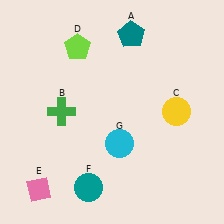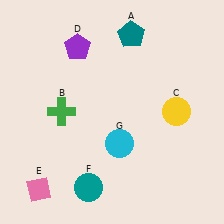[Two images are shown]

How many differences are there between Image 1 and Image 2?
There is 1 difference between the two images.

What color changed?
The pentagon (D) changed from lime in Image 1 to purple in Image 2.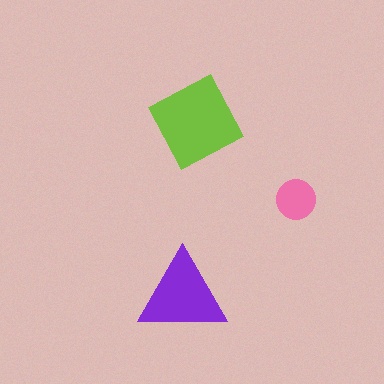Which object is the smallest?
The pink circle.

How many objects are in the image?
There are 3 objects in the image.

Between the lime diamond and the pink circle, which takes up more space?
The lime diamond.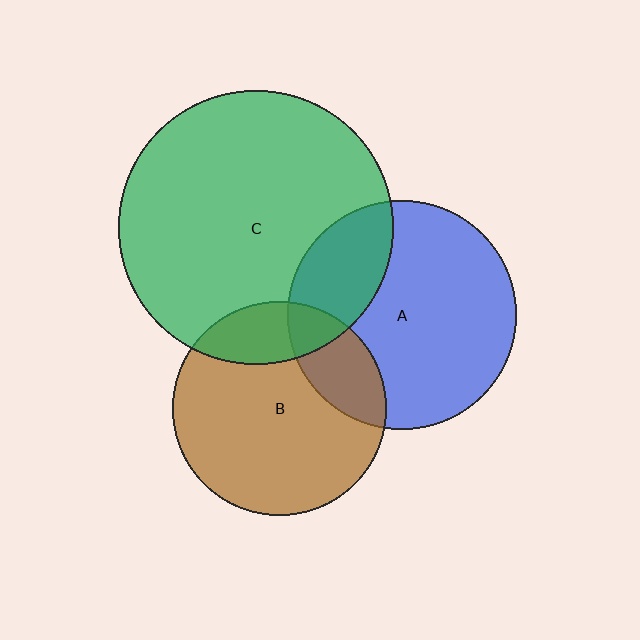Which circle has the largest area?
Circle C (green).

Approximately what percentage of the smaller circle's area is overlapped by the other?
Approximately 25%.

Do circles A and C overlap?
Yes.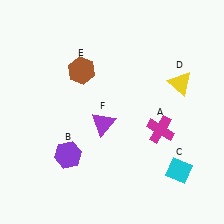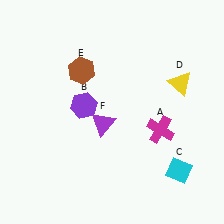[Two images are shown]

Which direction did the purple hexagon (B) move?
The purple hexagon (B) moved up.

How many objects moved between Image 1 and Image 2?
1 object moved between the two images.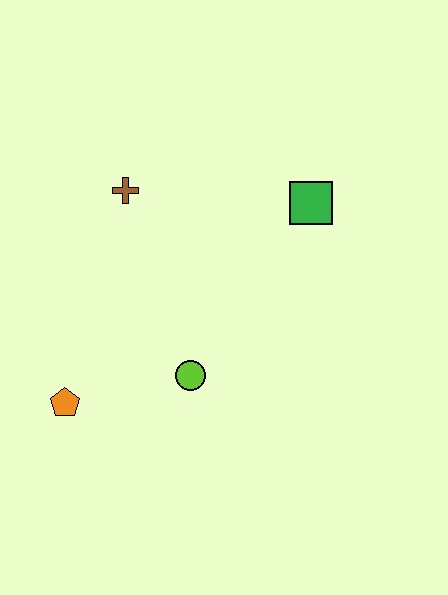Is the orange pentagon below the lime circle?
Yes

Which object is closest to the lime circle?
The orange pentagon is closest to the lime circle.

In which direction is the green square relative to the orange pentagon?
The green square is to the right of the orange pentagon.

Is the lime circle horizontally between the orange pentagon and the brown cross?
No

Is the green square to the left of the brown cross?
No